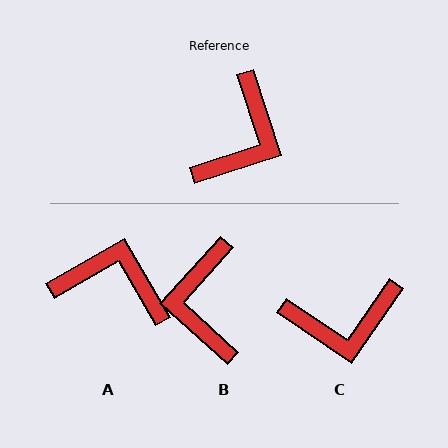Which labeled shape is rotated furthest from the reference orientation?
B, about 150 degrees away.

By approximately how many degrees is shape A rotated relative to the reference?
Approximately 102 degrees counter-clockwise.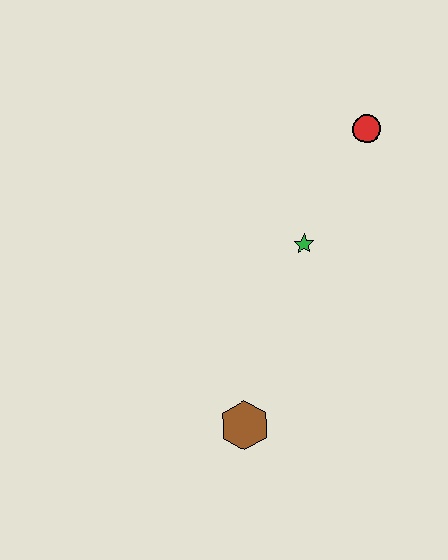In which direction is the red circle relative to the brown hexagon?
The red circle is above the brown hexagon.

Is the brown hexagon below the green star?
Yes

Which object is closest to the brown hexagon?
The green star is closest to the brown hexagon.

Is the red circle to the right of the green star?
Yes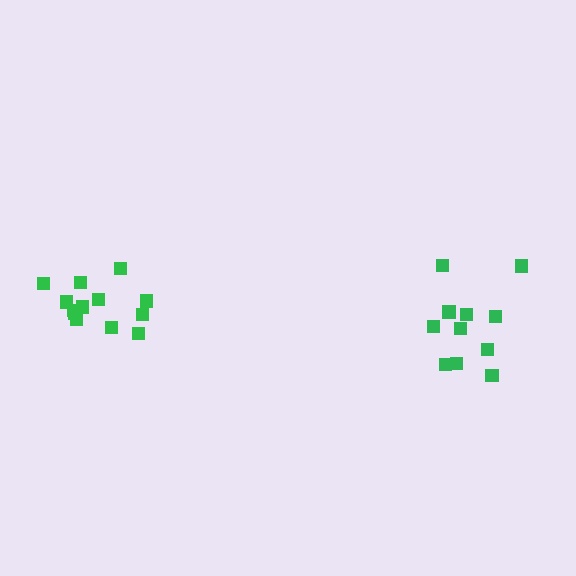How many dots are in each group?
Group 1: 11 dots, Group 2: 13 dots (24 total).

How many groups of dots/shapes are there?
There are 2 groups.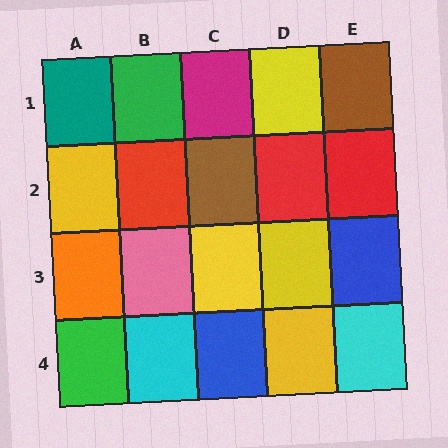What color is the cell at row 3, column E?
Blue.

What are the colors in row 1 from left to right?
Teal, green, magenta, yellow, brown.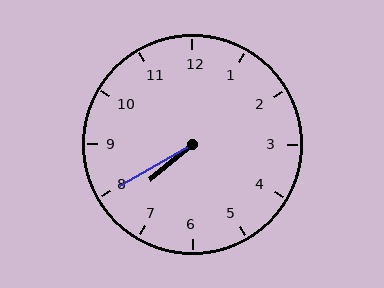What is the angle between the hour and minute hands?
Approximately 10 degrees.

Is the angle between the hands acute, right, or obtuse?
It is acute.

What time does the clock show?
7:40.